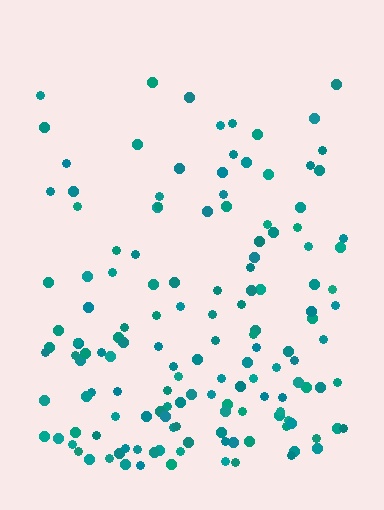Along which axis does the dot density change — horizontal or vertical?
Vertical.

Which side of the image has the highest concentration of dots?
The bottom.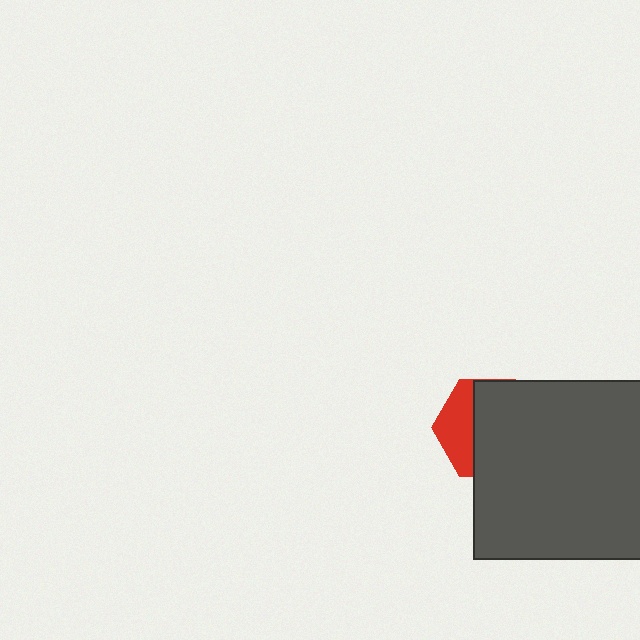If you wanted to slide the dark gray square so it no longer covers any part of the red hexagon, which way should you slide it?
Slide it right — that is the most direct way to separate the two shapes.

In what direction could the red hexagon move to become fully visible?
The red hexagon could move left. That would shift it out from behind the dark gray square entirely.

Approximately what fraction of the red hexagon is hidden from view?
Roughly 67% of the red hexagon is hidden behind the dark gray square.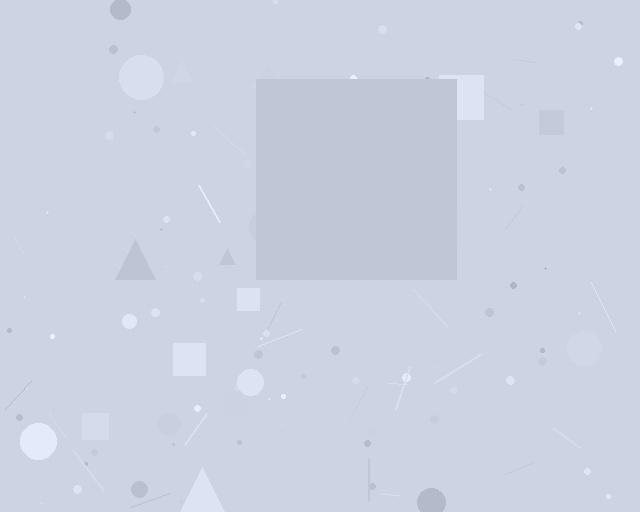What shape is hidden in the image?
A square is hidden in the image.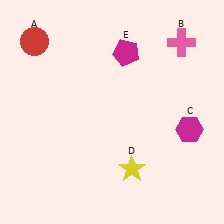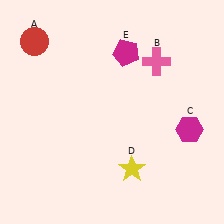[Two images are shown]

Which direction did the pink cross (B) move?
The pink cross (B) moved left.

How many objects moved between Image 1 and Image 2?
1 object moved between the two images.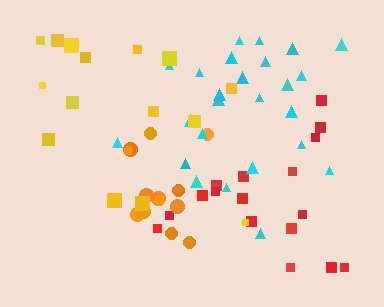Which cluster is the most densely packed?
Orange.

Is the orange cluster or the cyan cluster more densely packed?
Orange.